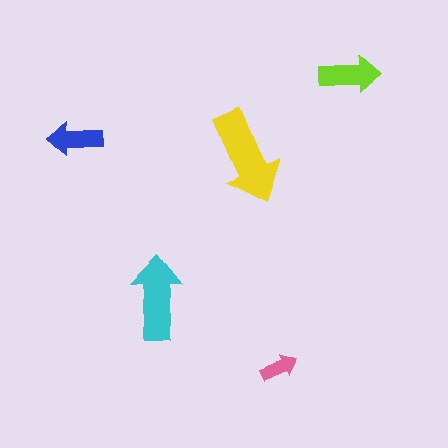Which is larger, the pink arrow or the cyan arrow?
The cyan one.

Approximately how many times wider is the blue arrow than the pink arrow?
About 1.5 times wider.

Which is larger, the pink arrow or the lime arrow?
The lime one.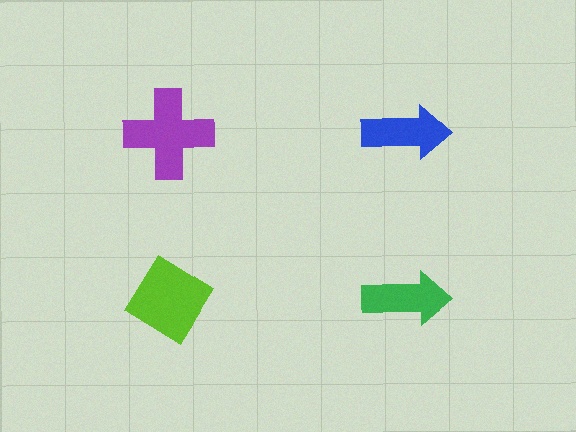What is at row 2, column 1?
A lime diamond.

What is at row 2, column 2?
A green arrow.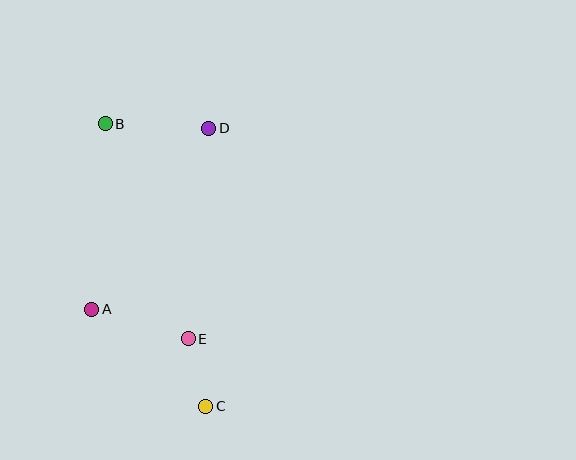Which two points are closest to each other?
Points C and E are closest to each other.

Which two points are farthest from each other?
Points B and C are farthest from each other.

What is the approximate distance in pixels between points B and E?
The distance between B and E is approximately 231 pixels.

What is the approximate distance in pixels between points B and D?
The distance between B and D is approximately 104 pixels.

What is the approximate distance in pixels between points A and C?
The distance between A and C is approximately 150 pixels.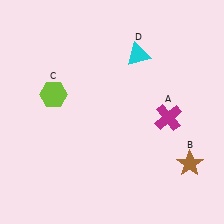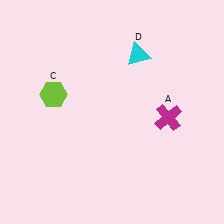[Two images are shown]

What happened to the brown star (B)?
The brown star (B) was removed in Image 2. It was in the bottom-right area of Image 1.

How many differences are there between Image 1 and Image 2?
There is 1 difference between the two images.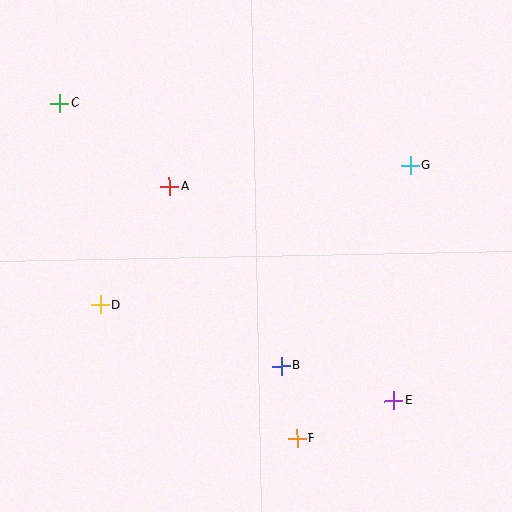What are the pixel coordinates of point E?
Point E is at (394, 401).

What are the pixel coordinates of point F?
Point F is at (297, 438).